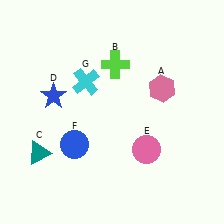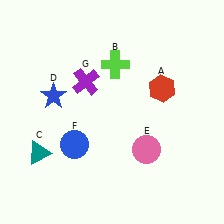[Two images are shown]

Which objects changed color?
A changed from pink to red. G changed from cyan to purple.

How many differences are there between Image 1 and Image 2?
There are 2 differences between the two images.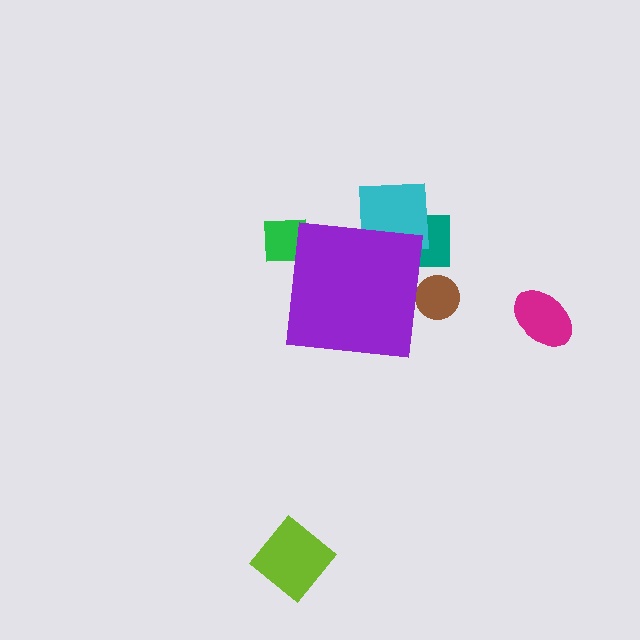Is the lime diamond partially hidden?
No, the lime diamond is fully visible.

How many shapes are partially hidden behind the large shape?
4 shapes are partially hidden.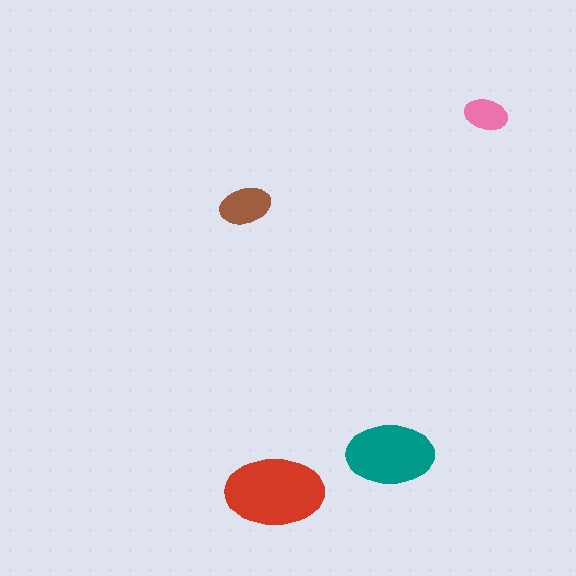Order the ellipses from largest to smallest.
the red one, the teal one, the brown one, the pink one.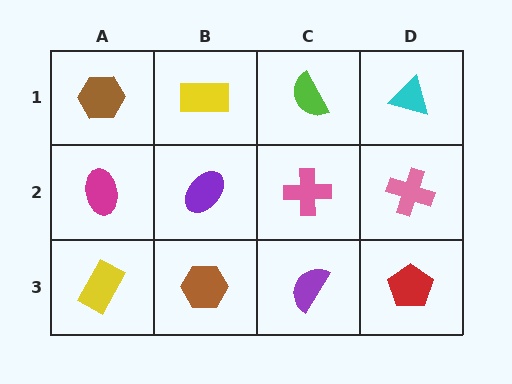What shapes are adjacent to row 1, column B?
A purple ellipse (row 2, column B), a brown hexagon (row 1, column A), a lime semicircle (row 1, column C).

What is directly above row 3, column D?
A pink cross.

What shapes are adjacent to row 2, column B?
A yellow rectangle (row 1, column B), a brown hexagon (row 3, column B), a magenta ellipse (row 2, column A), a pink cross (row 2, column C).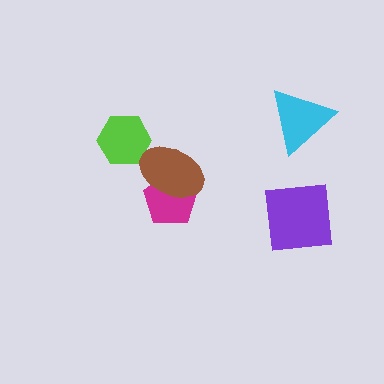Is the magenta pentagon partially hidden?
Yes, it is partially covered by another shape.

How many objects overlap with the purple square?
0 objects overlap with the purple square.